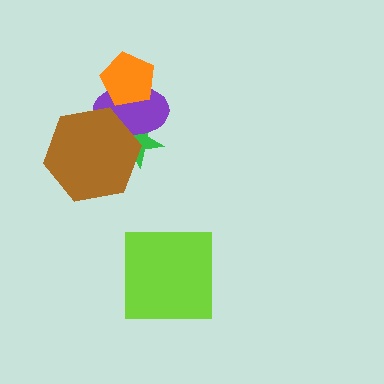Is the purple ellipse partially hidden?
Yes, it is partially covered by another shape.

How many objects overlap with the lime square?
0 objects overlap with the lime square.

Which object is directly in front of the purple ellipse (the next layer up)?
The brown hexagon is directly in front of the purple ellipse.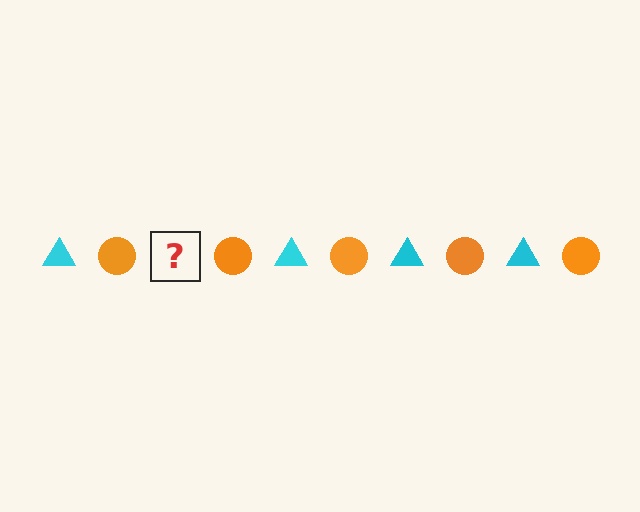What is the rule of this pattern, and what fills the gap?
The rule is that the pattern alternates between cyan triangle and orange circle. The gap should be filled with a cyan triangle.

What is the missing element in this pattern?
The missing element is a cyan triangle.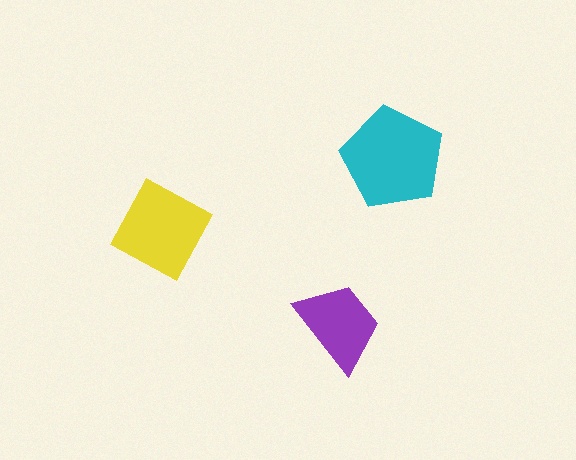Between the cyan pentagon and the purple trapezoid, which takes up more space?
The cyan pentagon.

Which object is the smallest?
The purple trapezoid.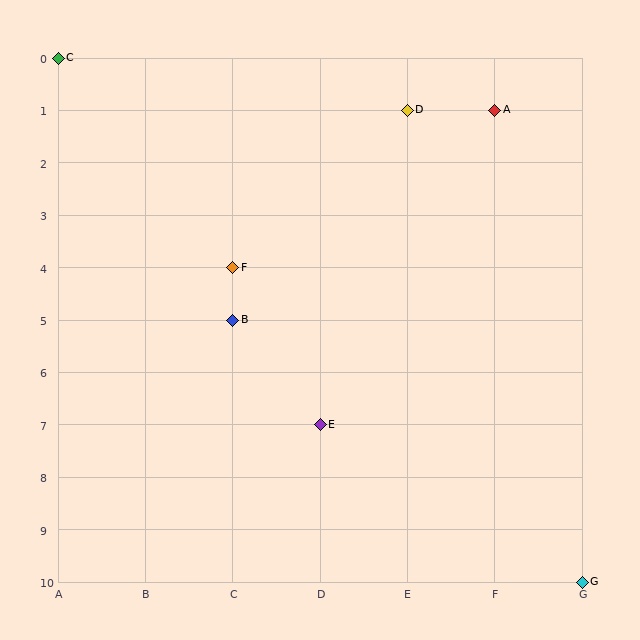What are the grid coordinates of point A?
Point A is at grid coordinates (F, 1).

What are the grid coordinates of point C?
Point C is at grid coordinates (A, 0).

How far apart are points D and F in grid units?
Points D and F are 2 columns and 3 rows apart (about 3.6 grid units diagonally).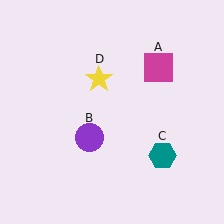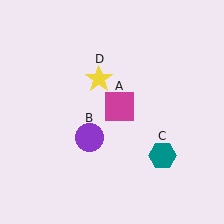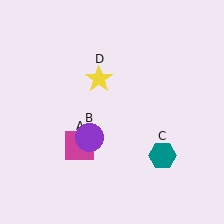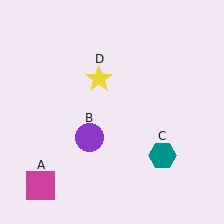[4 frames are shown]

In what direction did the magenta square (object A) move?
The magenta square (object A) moved down and to the left.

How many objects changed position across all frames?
1 object changed position: magenta square (object A).